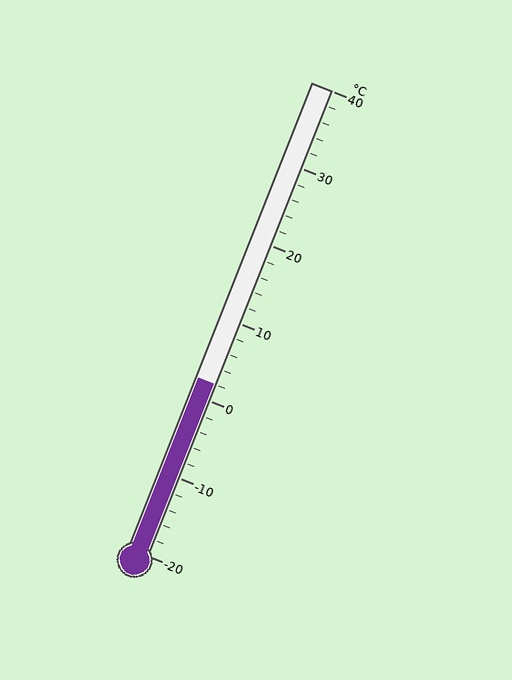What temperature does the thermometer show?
The thermometer shows approximately 2°C.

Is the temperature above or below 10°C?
The temperature is below 10°C.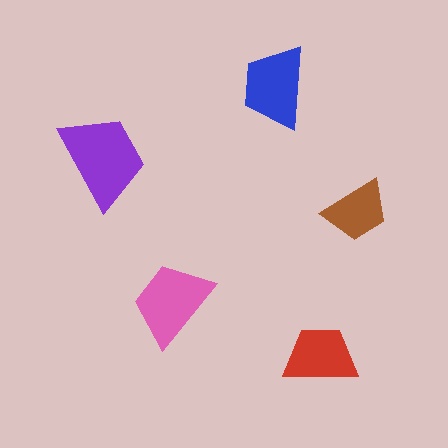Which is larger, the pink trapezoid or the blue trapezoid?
The pink one.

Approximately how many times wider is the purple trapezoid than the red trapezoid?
About 1.5 times wider.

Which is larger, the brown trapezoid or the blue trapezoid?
The blue one.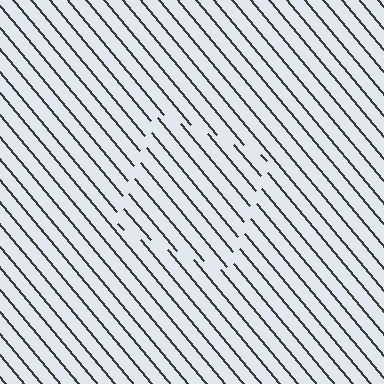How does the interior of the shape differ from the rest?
The interior of the shape contains the same grating, shifted by half a period — the contour is defined by the phase discontinuity where line-ends from the inner and outer gratings abut.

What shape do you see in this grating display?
An illusory square. The interior of the shape contains the same grating, shifted by half a period — the contour is defined by the phase discontinuity where line-ends from the inner and outer gratings abut.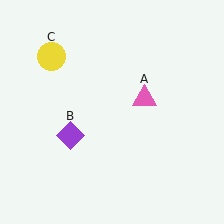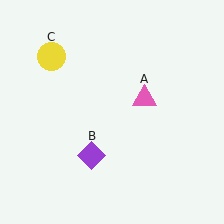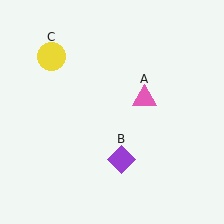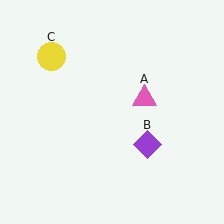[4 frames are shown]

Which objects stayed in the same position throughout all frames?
Pink triangle (object A) and yellow circle (object C) remained stationary.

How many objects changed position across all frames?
1 object changed position: purple diamond (object B).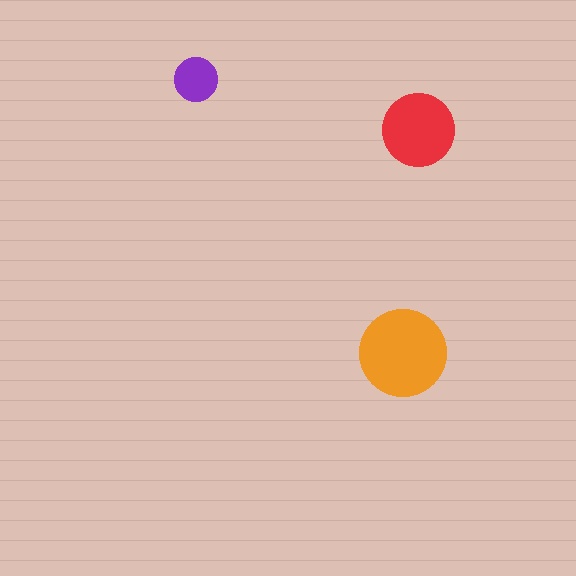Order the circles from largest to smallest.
the orange one, the red one, the purple one.